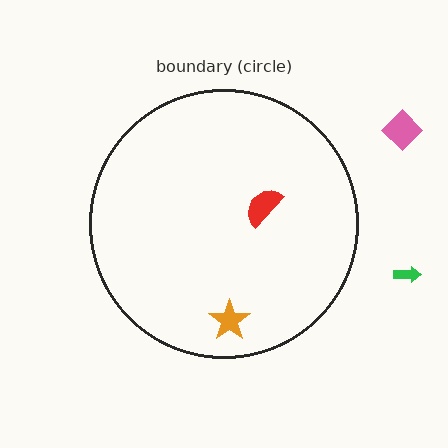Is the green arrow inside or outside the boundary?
Outside.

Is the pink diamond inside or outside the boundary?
Outside.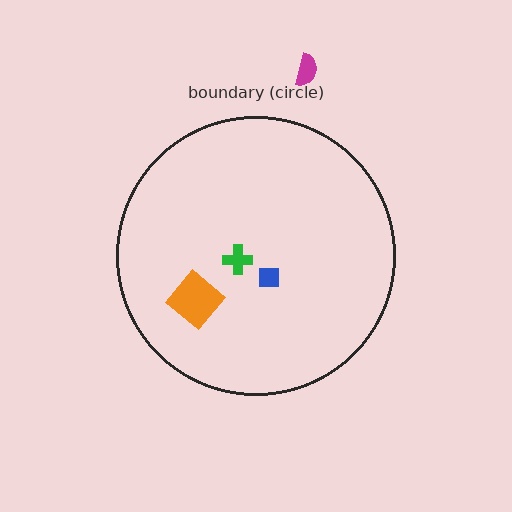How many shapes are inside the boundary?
3 inside, 1 outside.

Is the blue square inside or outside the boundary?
Inside.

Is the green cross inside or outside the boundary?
Inside.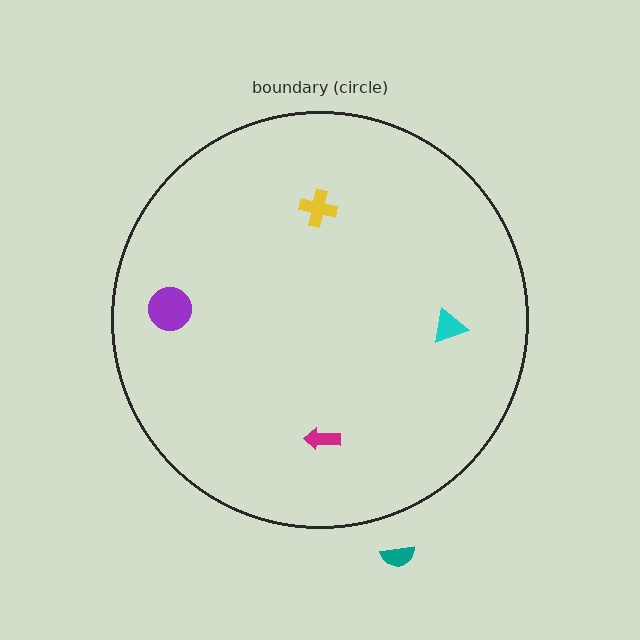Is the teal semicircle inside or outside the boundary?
Outside.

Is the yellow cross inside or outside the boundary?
Inside.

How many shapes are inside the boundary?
4 inside, 1 outside.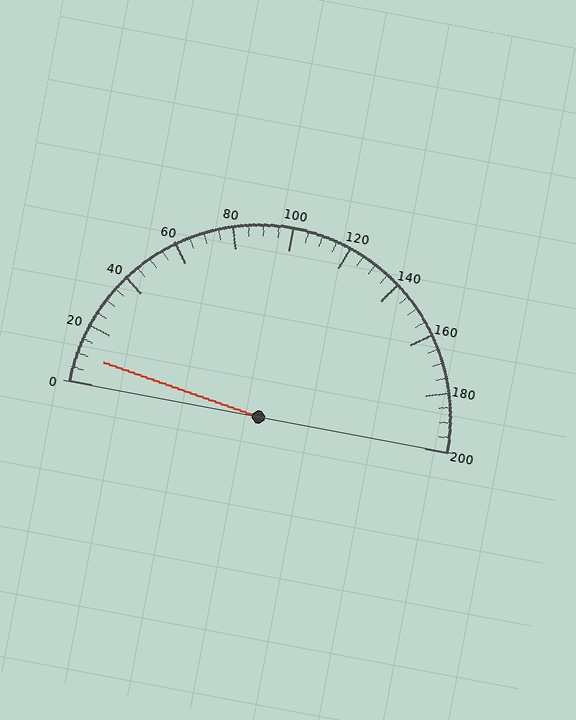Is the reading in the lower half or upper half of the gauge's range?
The reading is in the lower half of the range (0 to 200).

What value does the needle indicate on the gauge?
The needle indicates approximately 10.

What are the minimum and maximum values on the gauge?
The gauge ranges from 0 to 200.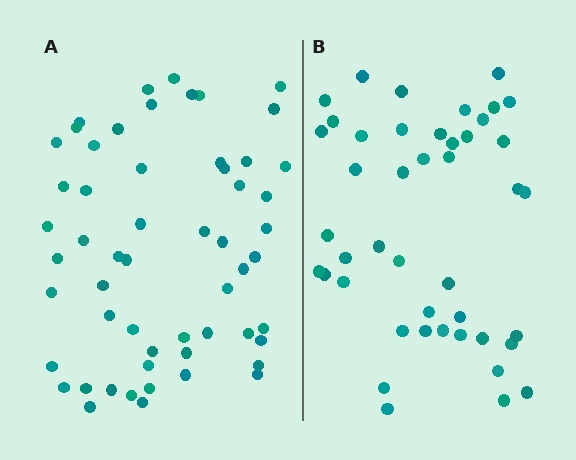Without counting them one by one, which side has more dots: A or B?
Region A (the left region) has more dots.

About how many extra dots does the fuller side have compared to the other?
Region A has roughly 12 or so more dots than region B.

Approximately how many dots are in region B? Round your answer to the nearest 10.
About 40 dots. (The exact count is 44, which rounds to 40.)